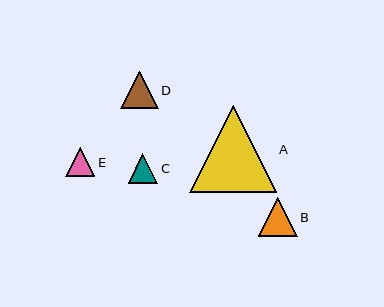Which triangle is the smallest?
Triangle E is the smallest with a size of approximately 29 pixels.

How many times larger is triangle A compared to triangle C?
Triangle A is approximately 2.9 times the size of triangle C.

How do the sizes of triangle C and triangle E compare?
Triangle C and triangle E are approximately the same size.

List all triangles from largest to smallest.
From largest to smallest: A, B, D, C, E.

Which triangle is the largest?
Triangle A is the largest with a size of approximately 86 pixels.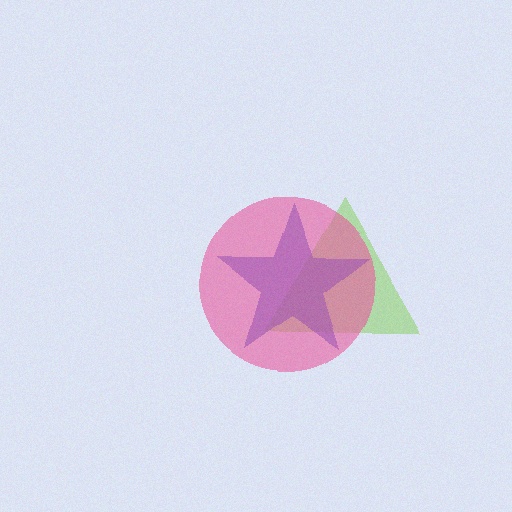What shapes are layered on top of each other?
The layered shapes are: a lime triangle, a blue star, a pink circle.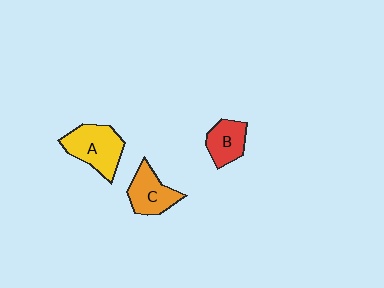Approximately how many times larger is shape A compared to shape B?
Approximately 1.5 times.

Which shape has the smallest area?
Shape B (red).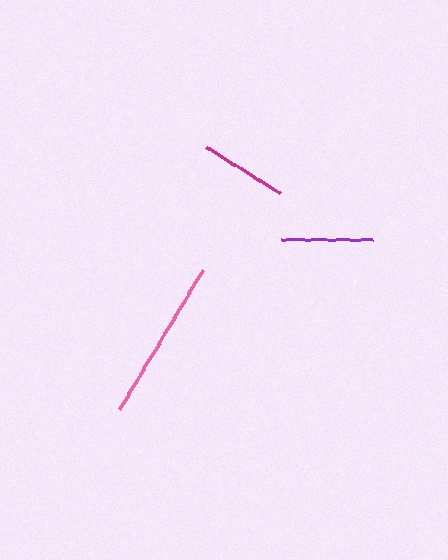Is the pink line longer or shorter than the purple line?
The pink line is longer than the purple line.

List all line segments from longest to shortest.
From longest to shortest: pink, purple, magenta.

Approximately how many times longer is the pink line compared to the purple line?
The pink line is approximately 1.8 times the length of the purple line.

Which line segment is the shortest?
The magenta line is the shortest at approximately 86 pixels.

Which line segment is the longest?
The pink line is the longest at approximately 163 pixels.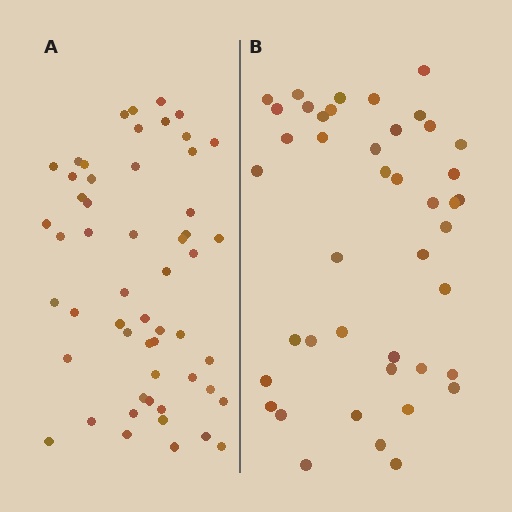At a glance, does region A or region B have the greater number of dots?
Region A (the left region) has more dots.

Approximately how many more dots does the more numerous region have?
Region A has roughly 12 or so more dots than region B.